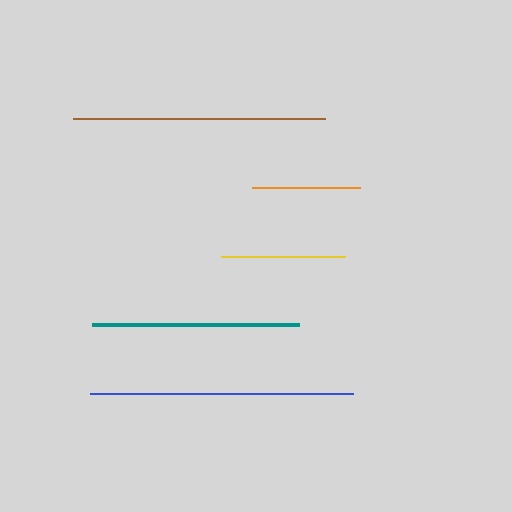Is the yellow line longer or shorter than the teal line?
The teal line is longer than the yellow line.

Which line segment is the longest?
The blue line is the longest at approximately 264 pixels.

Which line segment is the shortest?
The orange line is the shortest at approximately 109 pixels.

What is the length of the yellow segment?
The yellow segment is approximately 124 pixels long.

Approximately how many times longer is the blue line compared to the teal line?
The blue line is approximately 1.3 times the length of the teal line.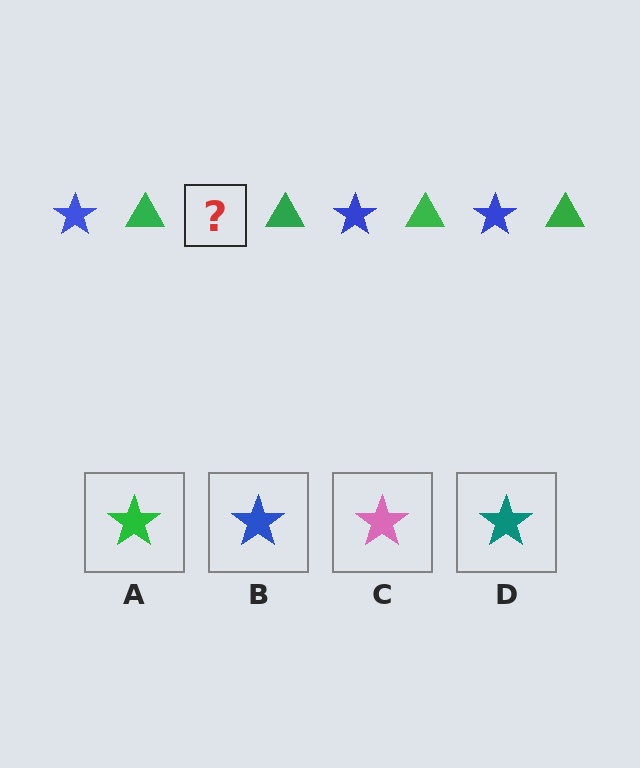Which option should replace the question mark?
Option B.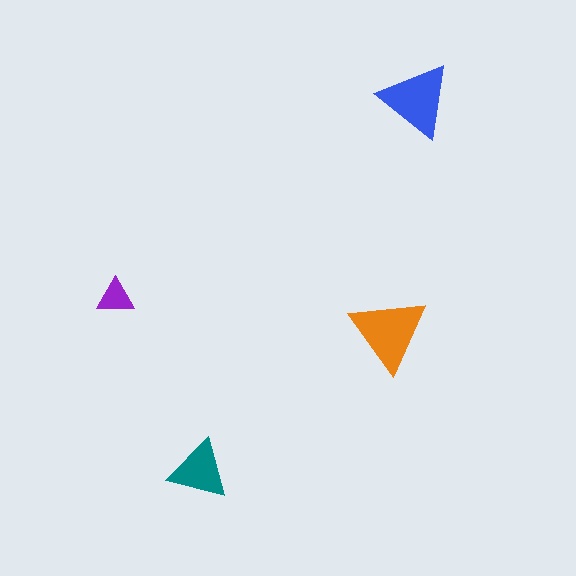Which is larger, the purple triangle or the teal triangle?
The teal one.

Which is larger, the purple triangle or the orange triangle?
The orange one.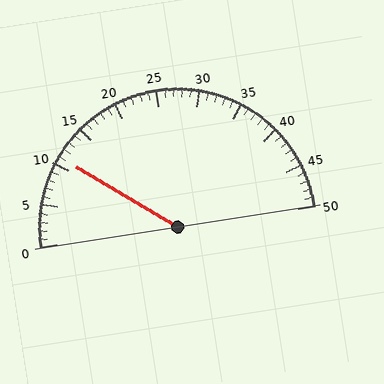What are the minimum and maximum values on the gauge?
The gauge ranges from 0 to 50.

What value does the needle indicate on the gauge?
The needle indicates approximately 11.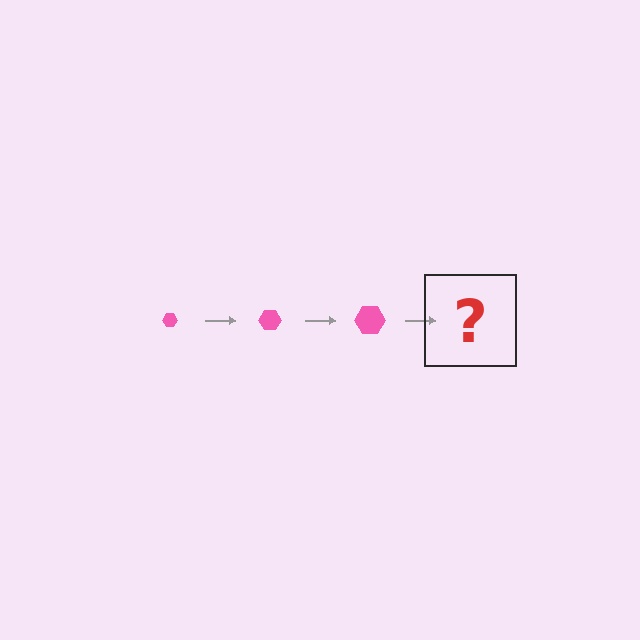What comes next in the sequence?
The next element should be a pink hexagon, larger than the previous one.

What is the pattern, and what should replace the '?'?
The pattern is that the hexagon gets progressively larger each step. The '?' should be a pink hexagon, larger than the previous one.